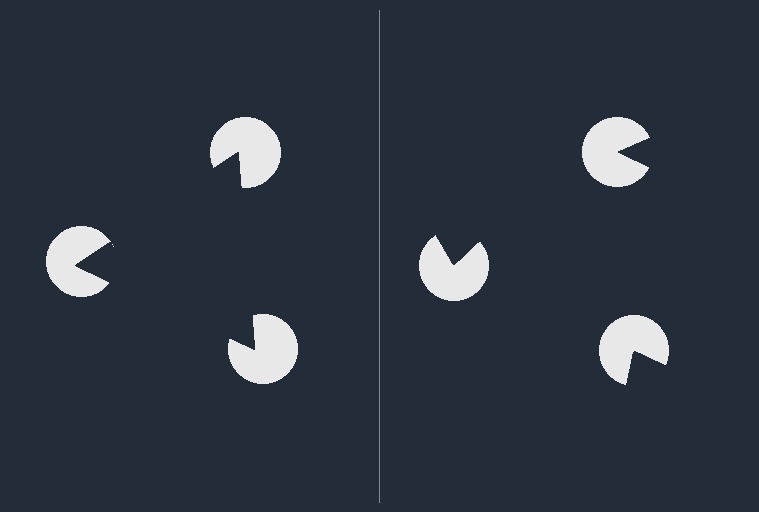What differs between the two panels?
The pac-man discs are positioned identically on both sides; only the wedge orientations differ. On the left they align to a triangle; on the right they are misaligned.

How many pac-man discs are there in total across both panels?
6 — 3 on each side.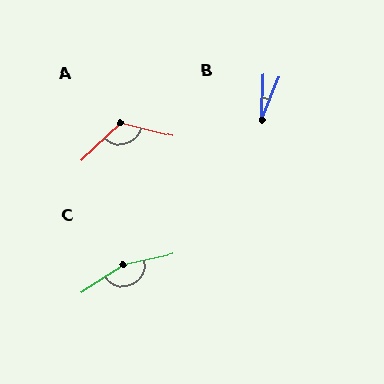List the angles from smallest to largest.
B (20°), A (122°), C (159°).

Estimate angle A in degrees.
Approximately 122 degrees.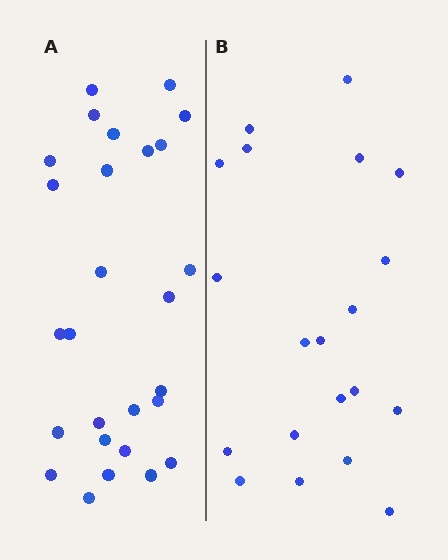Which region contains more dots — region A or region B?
Region A (the left region) has more dots.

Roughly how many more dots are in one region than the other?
Region A has roughly 8 or so more dots than region B.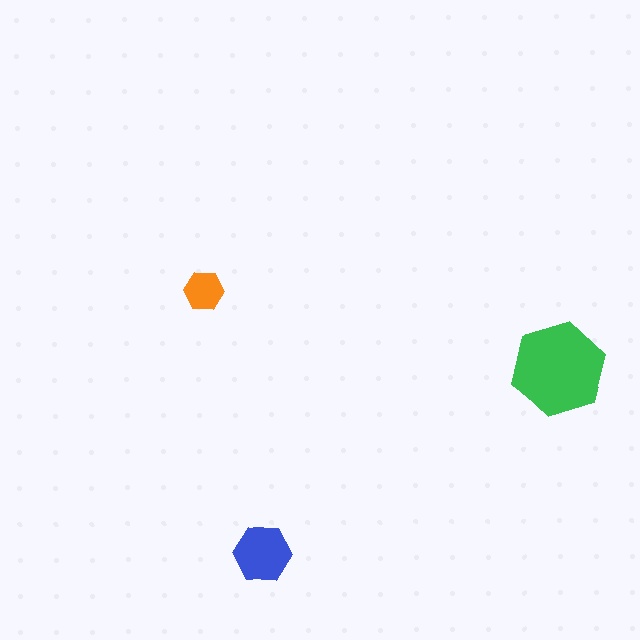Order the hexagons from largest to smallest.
the green one, the blue one, the orange one.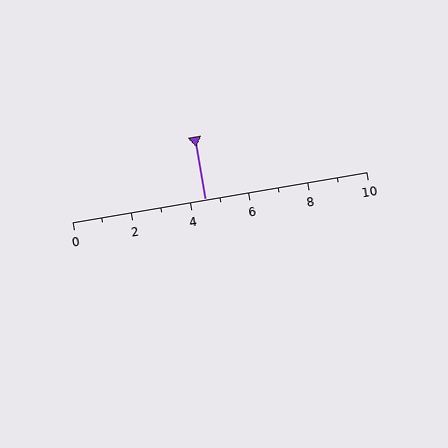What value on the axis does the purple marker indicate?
The marker indicates approximately 4.5.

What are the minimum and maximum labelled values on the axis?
The axis runs from 0 to 10.